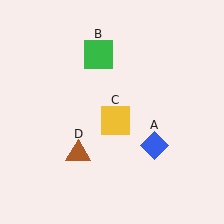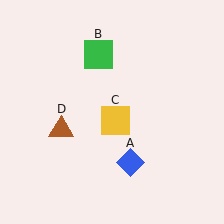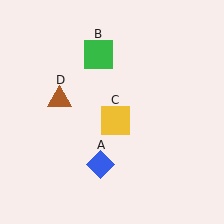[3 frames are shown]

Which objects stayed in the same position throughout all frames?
Green square (object B) and yellow square (object C) remained stationary.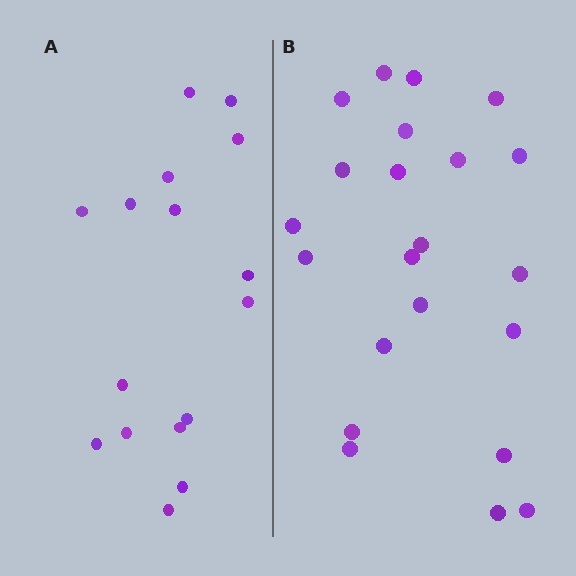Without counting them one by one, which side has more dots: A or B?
Region B (the right region) has more dots.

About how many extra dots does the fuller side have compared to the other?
Region B has about 6 more dots than region A.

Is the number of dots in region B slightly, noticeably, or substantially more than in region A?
Region B has noticeably more, but not dramatically so. The ratio is roughly 1.4 to 1.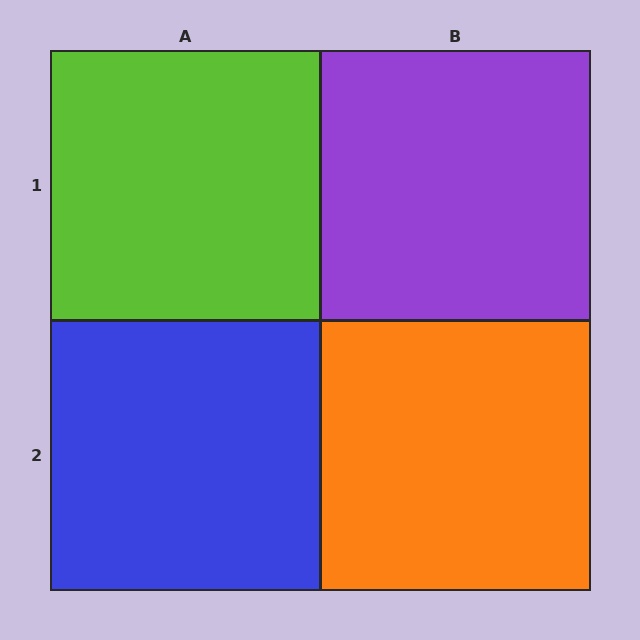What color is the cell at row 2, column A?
Blue.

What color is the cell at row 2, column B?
Orange.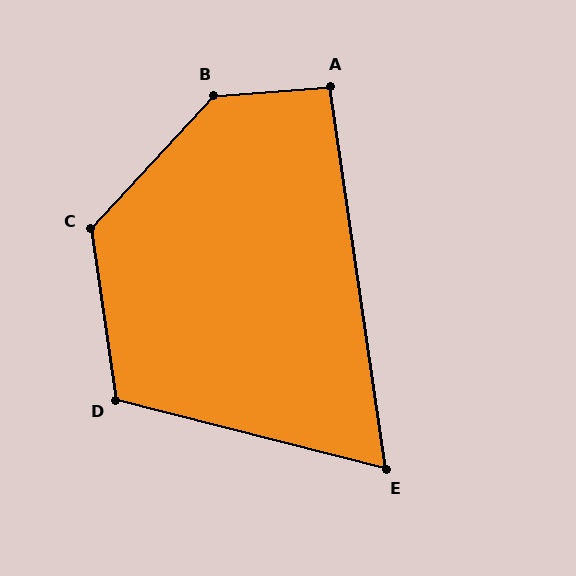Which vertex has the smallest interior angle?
E, at approximately 67 degrees.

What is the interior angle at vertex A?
Approximately 94 degrees (approximately right).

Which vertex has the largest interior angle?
B, at approximately 137 degrees.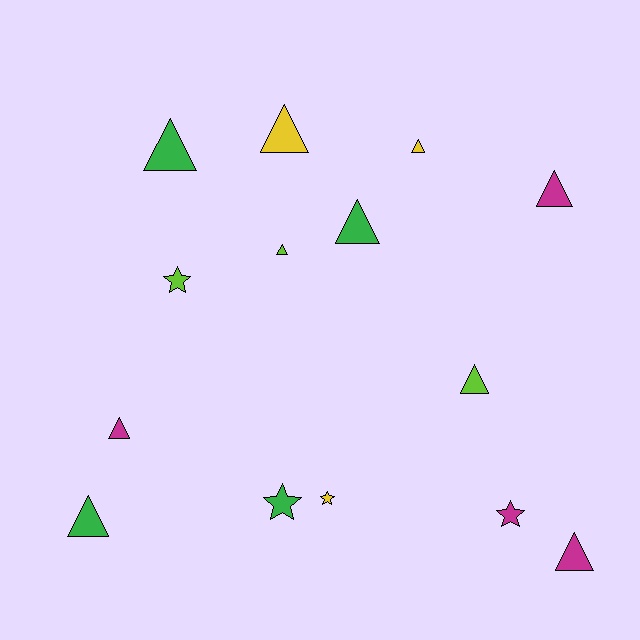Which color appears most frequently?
Magenta, with 4 objects.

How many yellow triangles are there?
There are 2 yellow triangles.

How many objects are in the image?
There are 14 objects.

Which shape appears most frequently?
Triangle, with 10 objects.